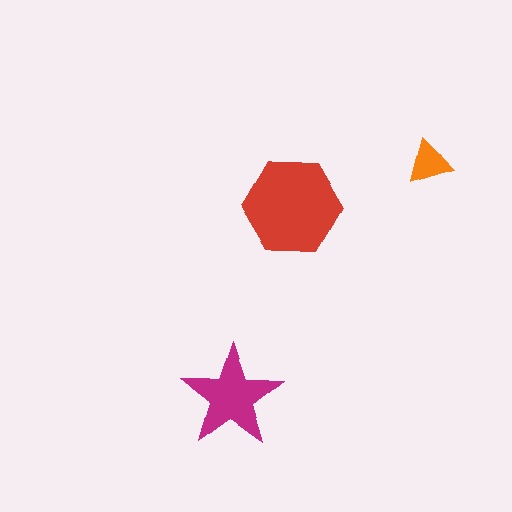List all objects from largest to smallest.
The red hexagon, the magenta star, the orange triangle.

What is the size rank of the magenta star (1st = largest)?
2nd.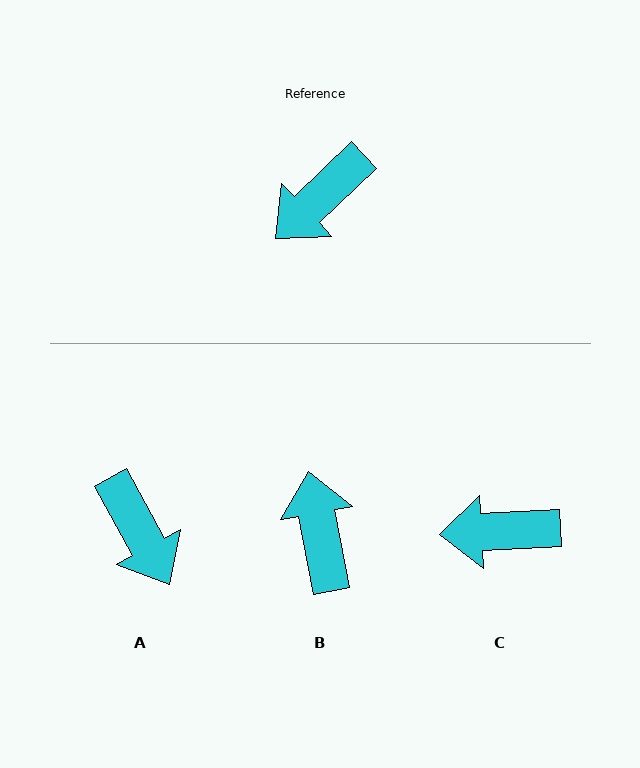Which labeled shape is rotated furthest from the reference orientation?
B, about 123 degrees away.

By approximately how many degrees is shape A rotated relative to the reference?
Approximately 75 degrees counter-clockwise.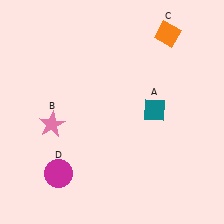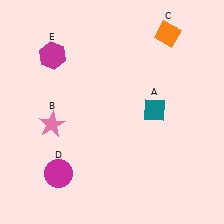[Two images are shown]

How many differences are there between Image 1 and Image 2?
There is 1 difference between the two images.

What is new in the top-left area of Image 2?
A magenta hexagon (E) was added in the top-left area of Image 2.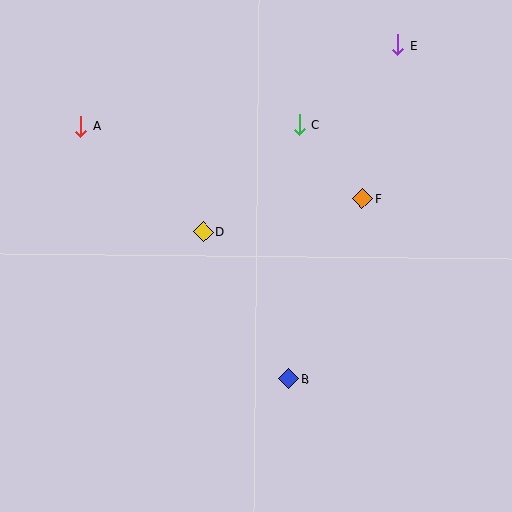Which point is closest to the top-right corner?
Point E is closest to the top-right corner.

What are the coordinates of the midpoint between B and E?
The midpoint between B and E is at (343, 212).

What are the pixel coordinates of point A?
Point A is at (81, 126).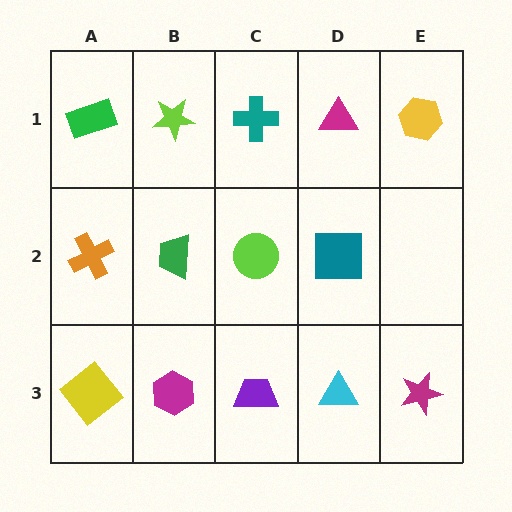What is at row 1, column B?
A lime star.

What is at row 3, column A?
A yellow diamond.